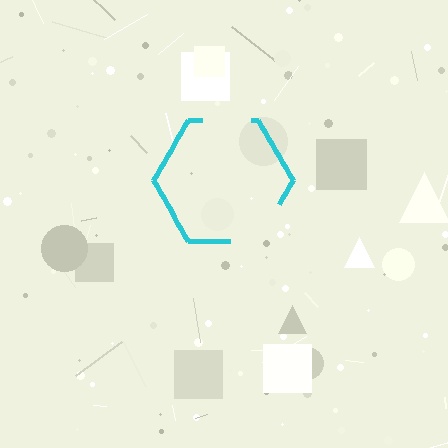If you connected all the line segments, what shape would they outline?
They would outline a hexagon.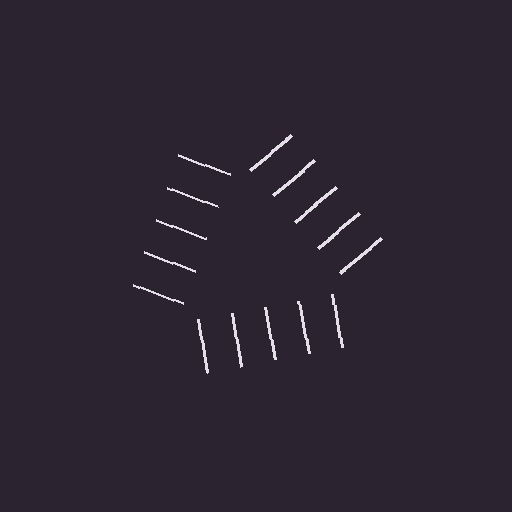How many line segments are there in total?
15 — 5 along each of the 3 edges.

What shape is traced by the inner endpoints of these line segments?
An illusory triangle — the line segments terminate on its edges but no continuous stroke is drawn.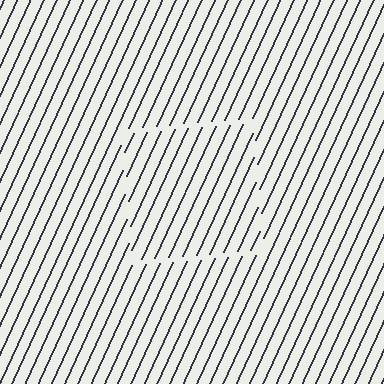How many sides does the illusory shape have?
4 sides — the line-ends trace a square.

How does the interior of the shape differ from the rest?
The interior of the shape contains the same grating, shifted by half a period — the contour is defined by the phase discontinuity where line-ends from the inner and outer gratings abut.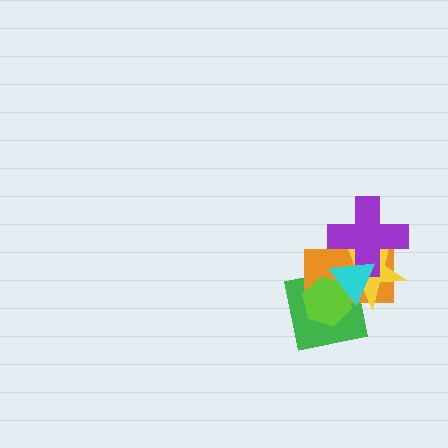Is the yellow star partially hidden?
Yes, it is partially covered by another shape.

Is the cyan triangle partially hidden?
No, no other shape covers it.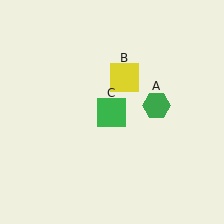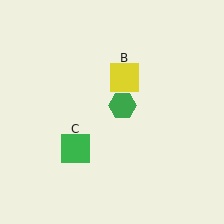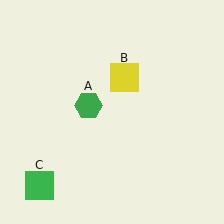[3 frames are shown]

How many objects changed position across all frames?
2 objects changed position: green hexagon (object A), green square (object C).